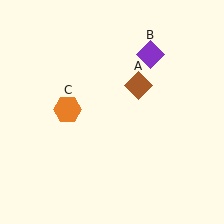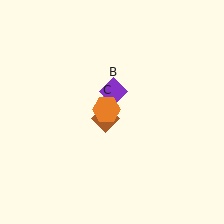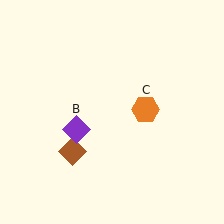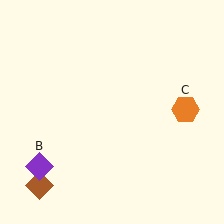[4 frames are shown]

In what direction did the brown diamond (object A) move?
The brown diamond (object A) moved down and to the left.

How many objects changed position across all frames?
3 objects changed position: brown diamond (object A), purple diamond (object B), orange hexagon (object C).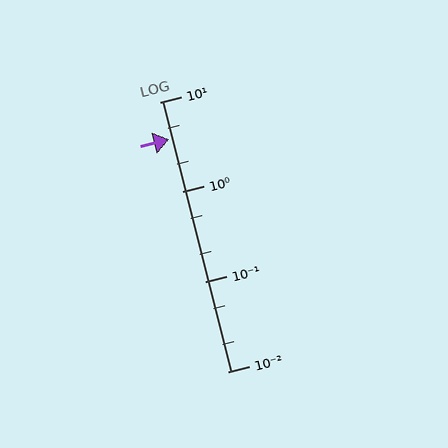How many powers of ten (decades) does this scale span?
The scale spans 3 decades, from 0.01 to 10.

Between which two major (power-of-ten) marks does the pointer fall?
The pointer is between 1 and 10.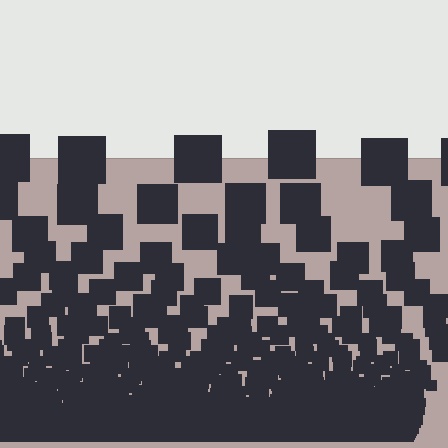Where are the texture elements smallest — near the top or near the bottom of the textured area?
Near the bottom.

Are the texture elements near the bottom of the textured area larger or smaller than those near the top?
Smaller. The gradient is inverted — elements near the bottom are smaller and denser.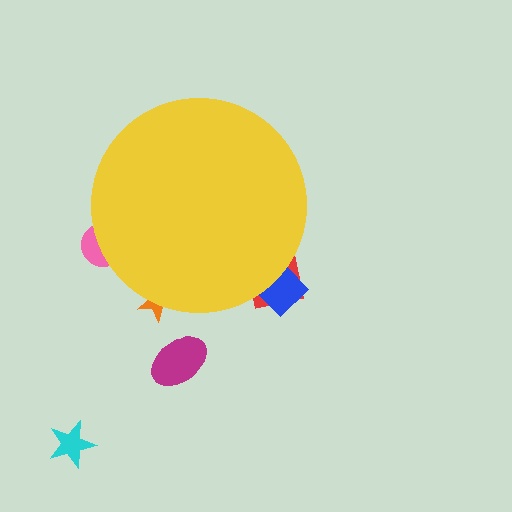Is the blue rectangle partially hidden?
Yes, the blue rectangle is partially hidden behind the yellow circle.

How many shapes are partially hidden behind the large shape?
4 shapes are partially hidden.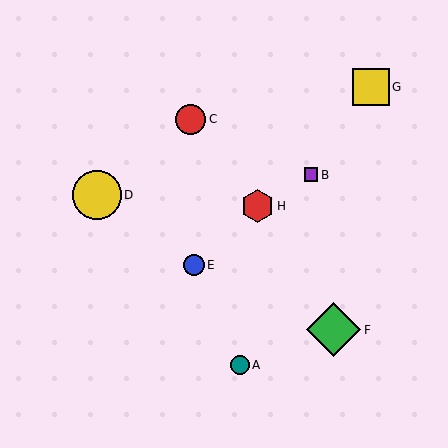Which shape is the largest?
The green diamond (labeled F) is the largest.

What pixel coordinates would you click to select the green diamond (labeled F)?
Click at (334, 330) to select the green diamond F.